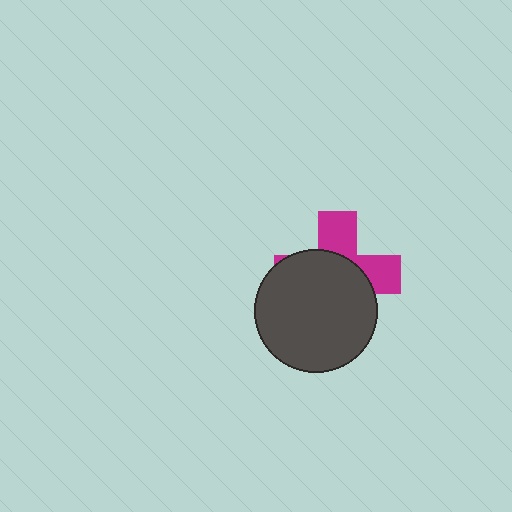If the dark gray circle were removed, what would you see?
You would see the complete magenta cross.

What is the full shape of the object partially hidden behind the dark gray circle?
The partially hidden object is a magenta cross.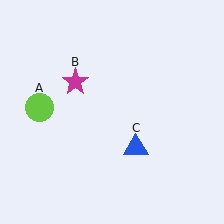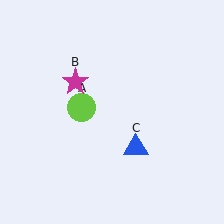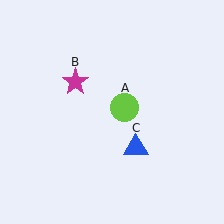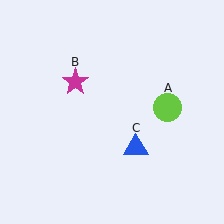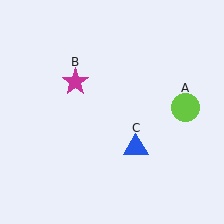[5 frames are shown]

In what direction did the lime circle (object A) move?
The lime circle (object A) moved right.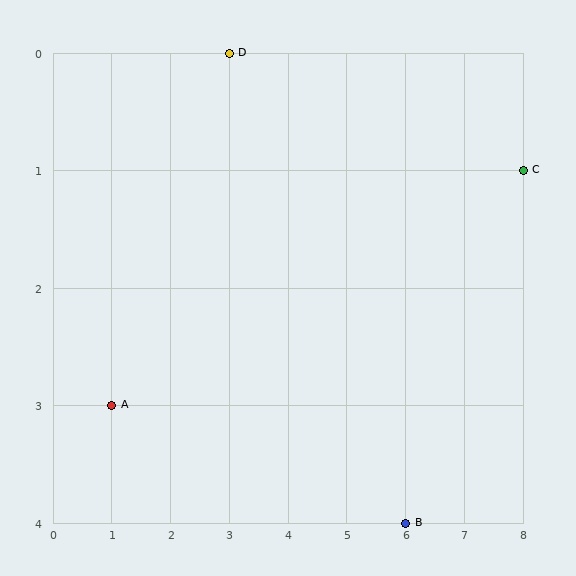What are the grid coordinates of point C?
Point C is at grid coordinates (8, 1).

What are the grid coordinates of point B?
Point B is at grid coordinates (6, 4).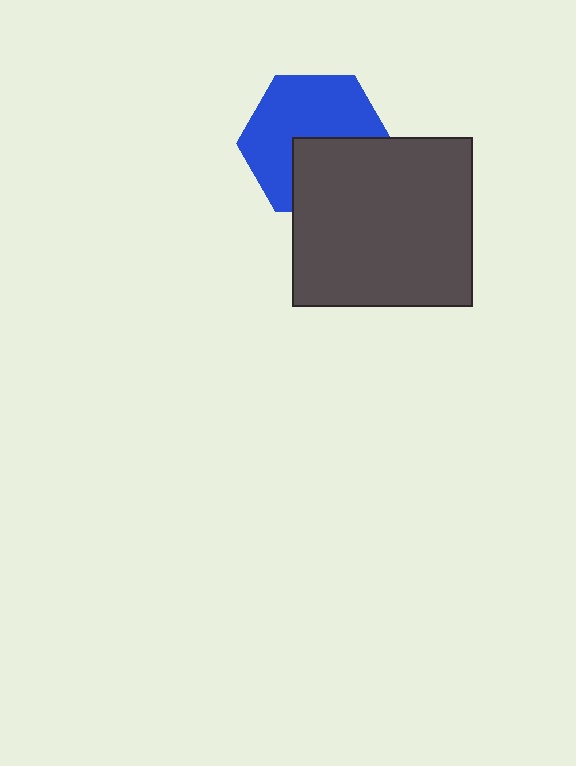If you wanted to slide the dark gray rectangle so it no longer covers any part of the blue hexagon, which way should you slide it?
Slide it down — that is the most direct way to separate the two shapes.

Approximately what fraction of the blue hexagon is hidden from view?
Roughly 39% of the blue hexagon is hidden behind the dark gray rectangle.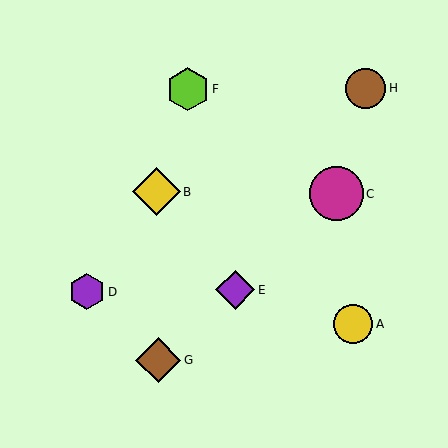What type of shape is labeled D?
Shape D is a purple hexagon.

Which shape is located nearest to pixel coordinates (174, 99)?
The lime hexagon (labeled F) at (188, 89) is nearest to that location.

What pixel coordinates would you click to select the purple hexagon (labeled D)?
Click at (87, 292) to select the purple hexagon D.